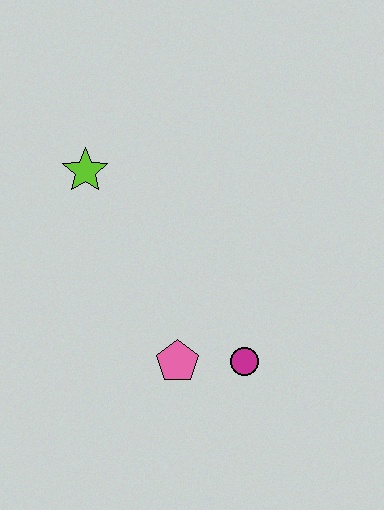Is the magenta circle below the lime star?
Yes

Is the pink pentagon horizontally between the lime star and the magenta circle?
Yes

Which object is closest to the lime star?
The pink pentagon is closest to the lime star.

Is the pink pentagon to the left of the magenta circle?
Yes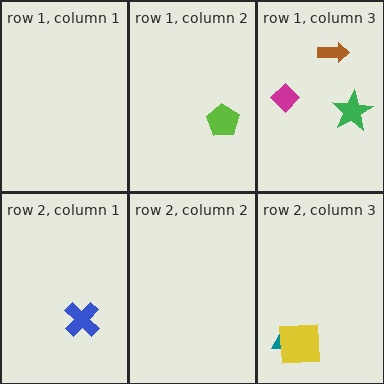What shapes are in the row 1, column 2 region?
The lime pentagon.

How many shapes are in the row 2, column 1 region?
1.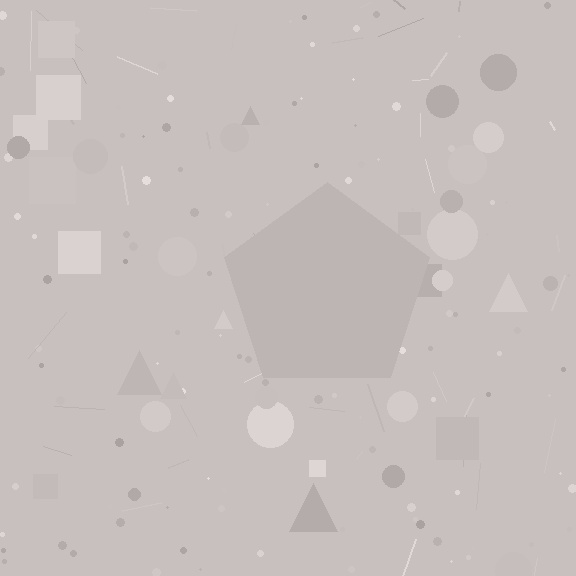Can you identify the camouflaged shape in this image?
The camouflaged shape is a pentagon.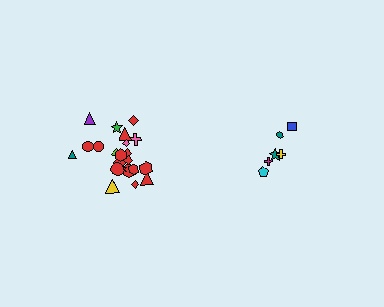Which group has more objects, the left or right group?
The left group.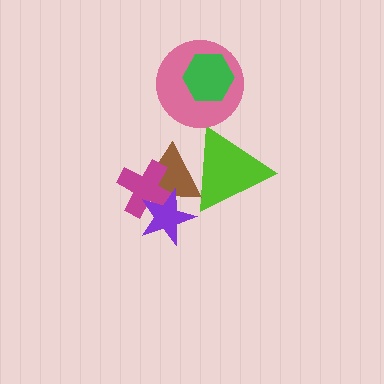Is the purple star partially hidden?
No, no other shape covers it.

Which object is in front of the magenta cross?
The purple star is in front of the magenta cross.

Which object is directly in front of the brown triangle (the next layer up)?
The magenta cross is directly in front of the brown triangle.